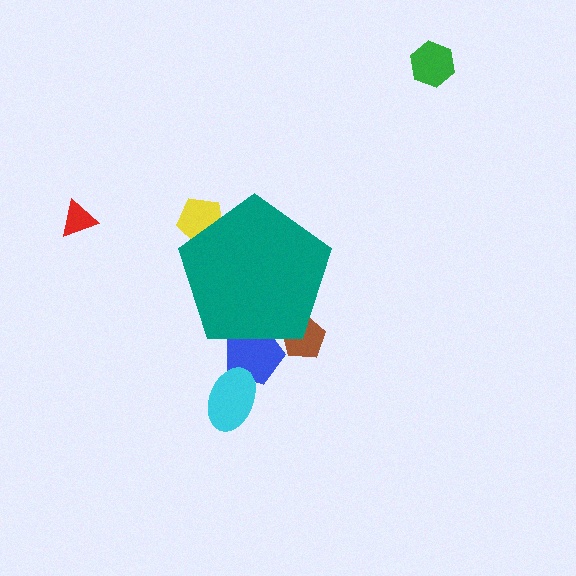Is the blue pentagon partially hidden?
Yes, the blue pentagon is partially hidden behind the teal pentagon.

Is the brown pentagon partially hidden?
Yes, the brown pentagon is partially hidden behind the teal pentagon.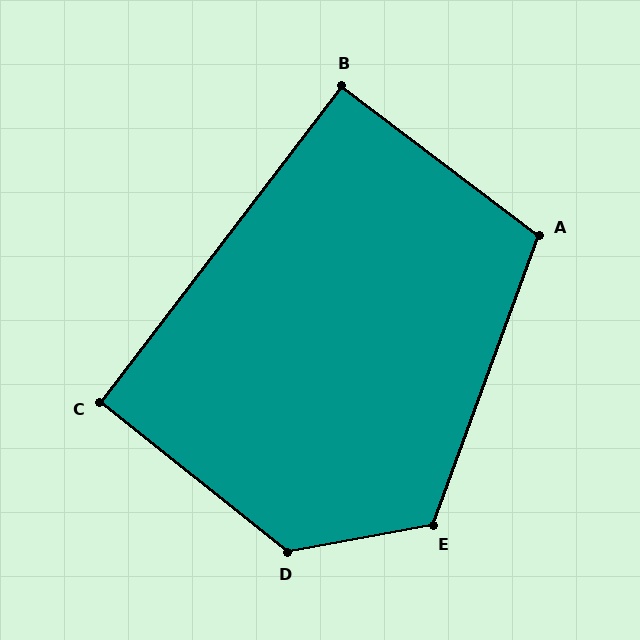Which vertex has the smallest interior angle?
B, at approximately 90 degrees.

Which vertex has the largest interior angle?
D, at approximately 131 degrees.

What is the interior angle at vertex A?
Approximately 107 degrees (obtuse).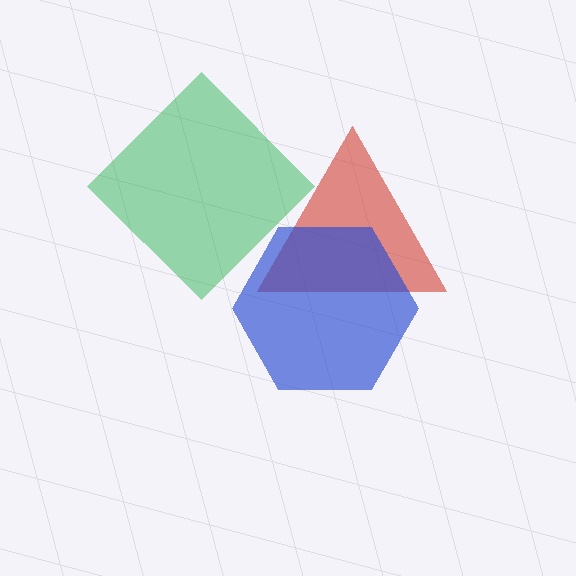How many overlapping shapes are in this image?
There are 3 overlapping shapes in the image.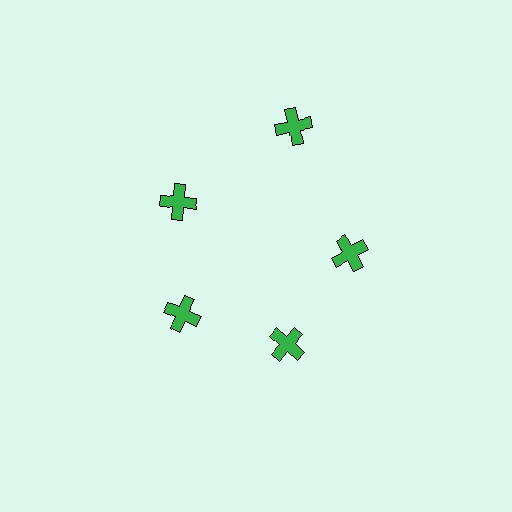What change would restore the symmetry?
The symmetry would be restored by moving it inward, back onto the ring so that all 5 crosses sit at equal angles and equal distance from the center.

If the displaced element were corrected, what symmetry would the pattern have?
It would have 5-fold rotational symmetry — the pattern would map onto itself every 72 degrees.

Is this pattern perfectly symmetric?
No. The 5 green crosses are arranged in a ring, but one element near the 1 o'clock position is pushed outward from the center, breaking the 5-fold rotational symmetry.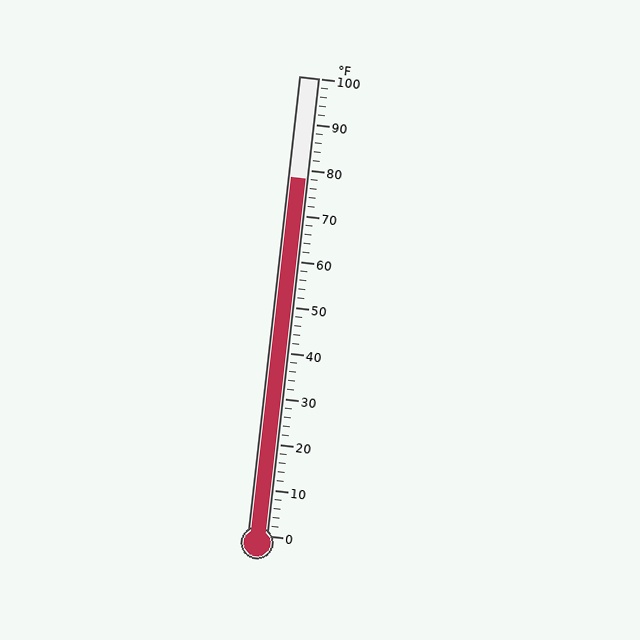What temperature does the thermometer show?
The thermometer shows approximately 78°F.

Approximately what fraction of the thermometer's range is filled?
The thermometer is filled to approximately 80% of its range.